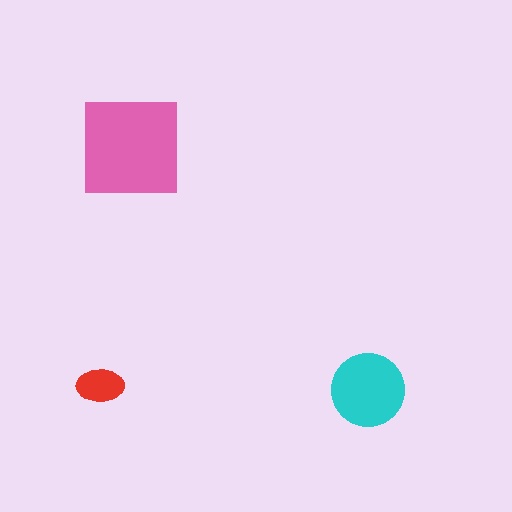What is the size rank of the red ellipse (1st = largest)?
3rd.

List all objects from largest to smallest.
The pink square, the cyan circle, the red ellipse.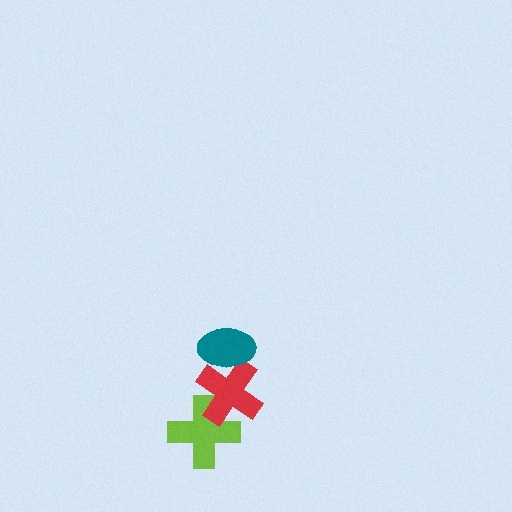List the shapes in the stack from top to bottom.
From top to bottom: the teal ellipse, the red cross, the lime cross.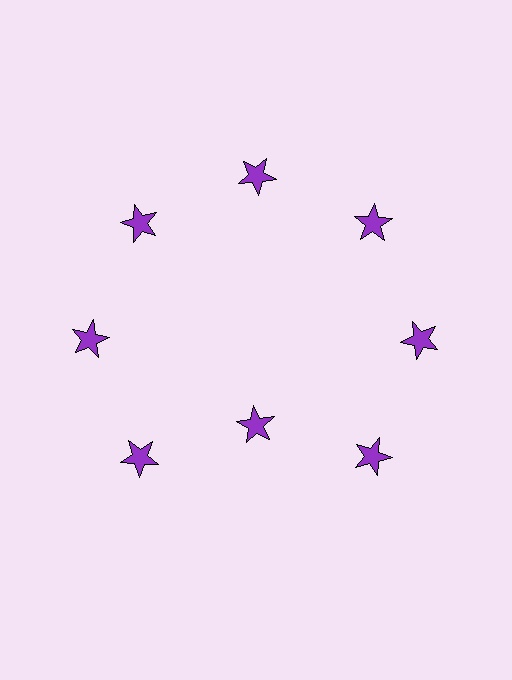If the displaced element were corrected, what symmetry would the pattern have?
It would have 8-fold rotational symmetry — the pattern would map onto itself every 45 degrees.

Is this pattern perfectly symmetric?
No. The 8 purple stars are arranged in a ring, but one element near the 6 o'clock position is pulled inward toward the center, breaking the 8-fold rotational symmetry.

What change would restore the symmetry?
The symmetry would be restored by moving it outward, back onto the ring so that all 8 stars sit at equal angles and equal distance from the center.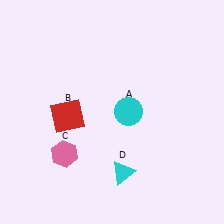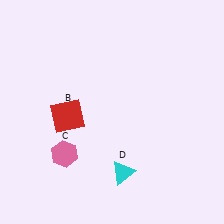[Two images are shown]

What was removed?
The cyan circle (A) was removed in Image 2.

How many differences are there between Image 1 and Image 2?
There is 1 difference between the two images.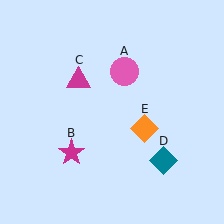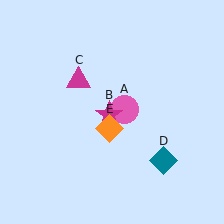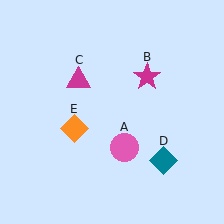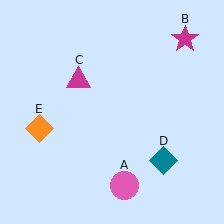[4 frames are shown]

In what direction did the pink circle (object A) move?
The pink circle (object A) moved down.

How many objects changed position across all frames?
3 objects changed position: pink circle (object A), magenta star (object B), orange diamond (object E).